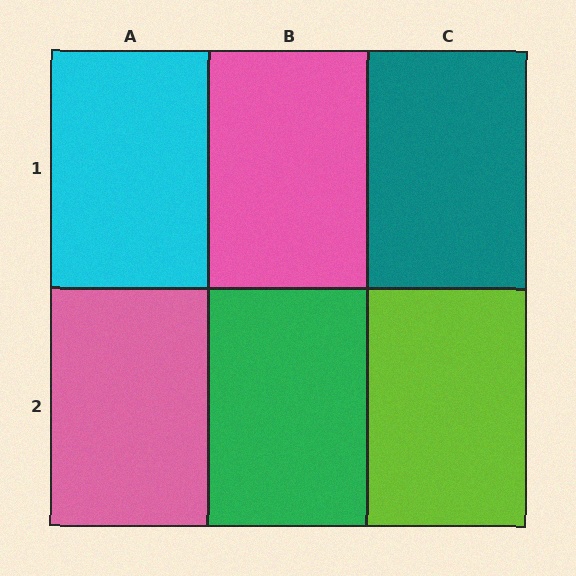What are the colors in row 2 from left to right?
Pink, green, lime.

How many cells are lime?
1 cell is lime.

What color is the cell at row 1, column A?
Cyan.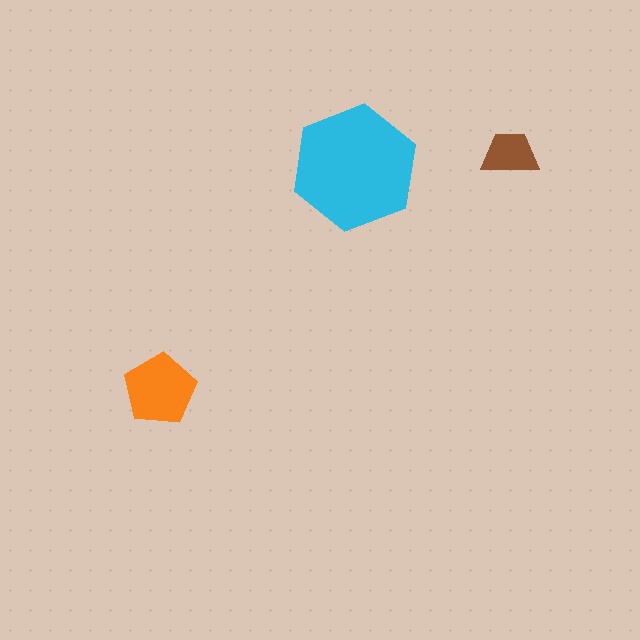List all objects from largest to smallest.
The cyan hexagon, the orange pentagon, the brown trapezoid.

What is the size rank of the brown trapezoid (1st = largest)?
3rd.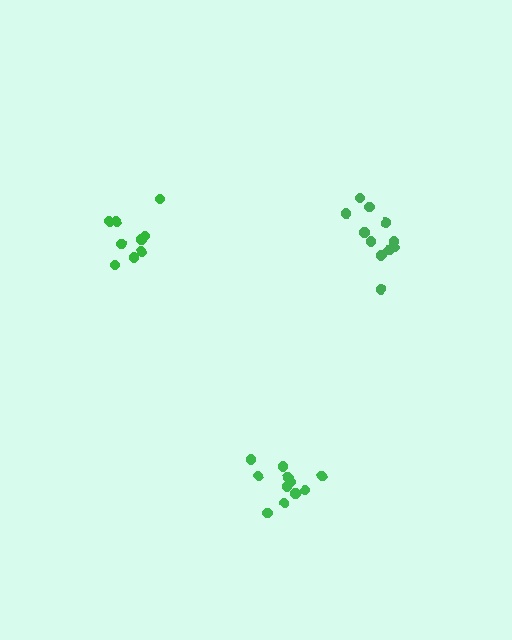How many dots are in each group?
Group 1: 9 dots, Group 2: 11 dots, Group 3: 11 dots (31 total).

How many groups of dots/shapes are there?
There are 3 groups.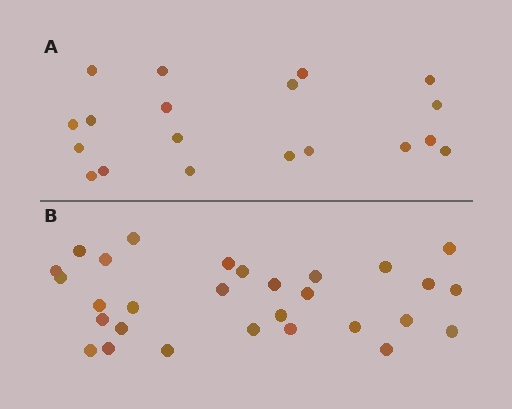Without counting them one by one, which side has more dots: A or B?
Region B (the bottom region) has more dots.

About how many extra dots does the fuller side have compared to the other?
Region B has roughly 10 or so more dots than region A.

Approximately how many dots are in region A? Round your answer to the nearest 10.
About 20 dots. (The exact count is 19, which rounds to 20.)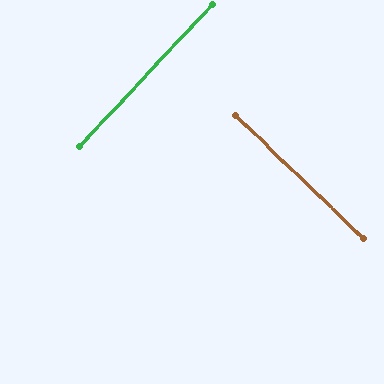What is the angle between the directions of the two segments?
Approximately 89 degrees.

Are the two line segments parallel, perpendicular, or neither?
Perpendicular — they meet at approximately 89°.